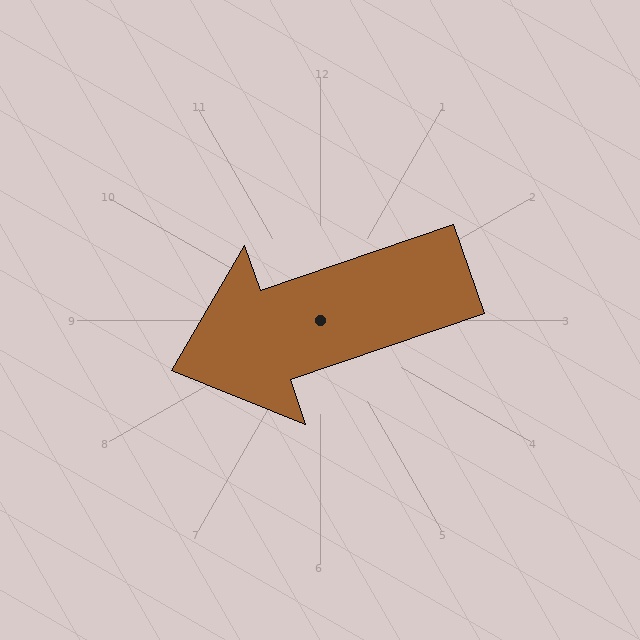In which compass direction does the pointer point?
West.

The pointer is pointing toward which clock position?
Roughly 8 o'clock.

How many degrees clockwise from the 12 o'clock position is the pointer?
Approximately 251 degrees.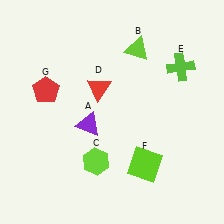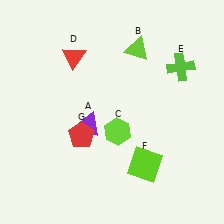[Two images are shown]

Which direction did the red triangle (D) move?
The red triangle (D) moved up.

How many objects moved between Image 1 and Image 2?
3 objects moved between the two images.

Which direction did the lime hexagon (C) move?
The lime hexagon (C) moved up.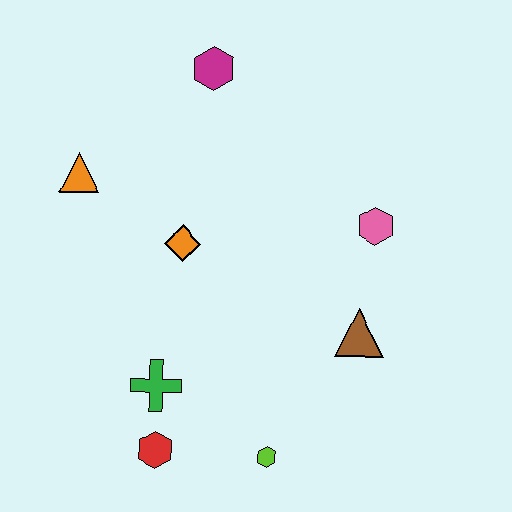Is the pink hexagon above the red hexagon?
Yes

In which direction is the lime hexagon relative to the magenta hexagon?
The lime hexagon is below the magenta hexagon.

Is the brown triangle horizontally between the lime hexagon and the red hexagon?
No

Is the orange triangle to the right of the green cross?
No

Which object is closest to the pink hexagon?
The brown triangle is closest to the pink hexagon.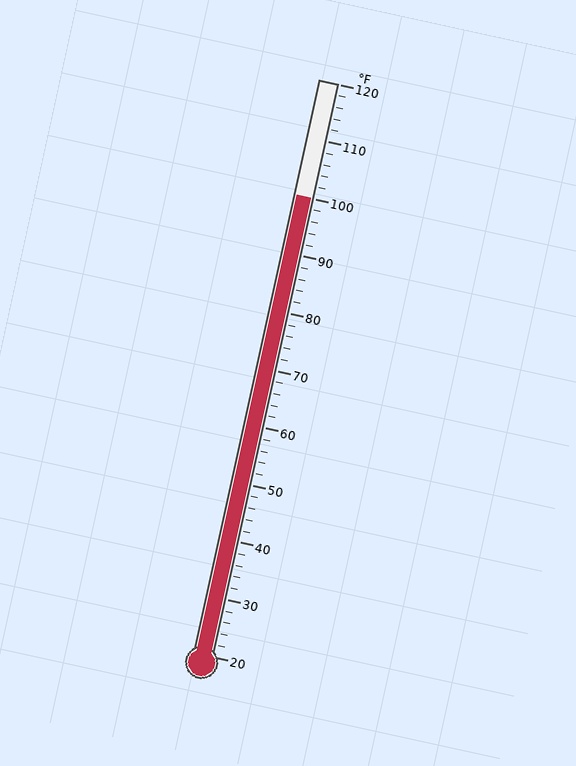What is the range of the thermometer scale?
The thermometer scale ranges from 20°F to 120°F.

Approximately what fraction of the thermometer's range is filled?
The thermometer is filled to approximately 80% of its range.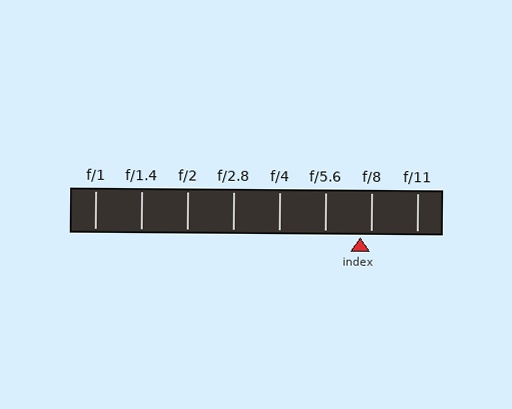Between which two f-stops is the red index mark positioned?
The index mark is between f/5.6 and f/8.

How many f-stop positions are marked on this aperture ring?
There are 8 f-stop positions marked.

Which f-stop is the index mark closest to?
The index mark is closest to f/8.